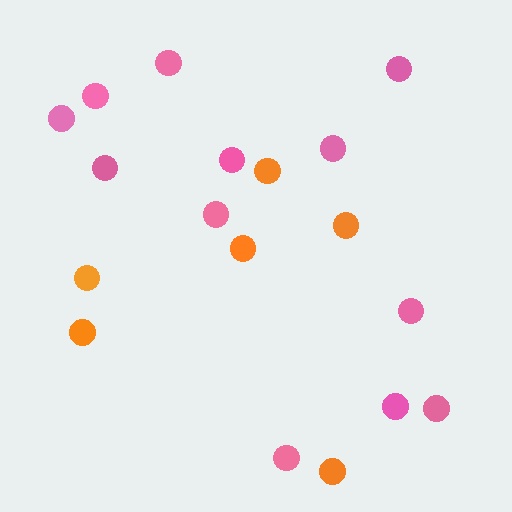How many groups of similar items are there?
There are 2 groups: one group of orange circles (6) and one group of pink circles (12).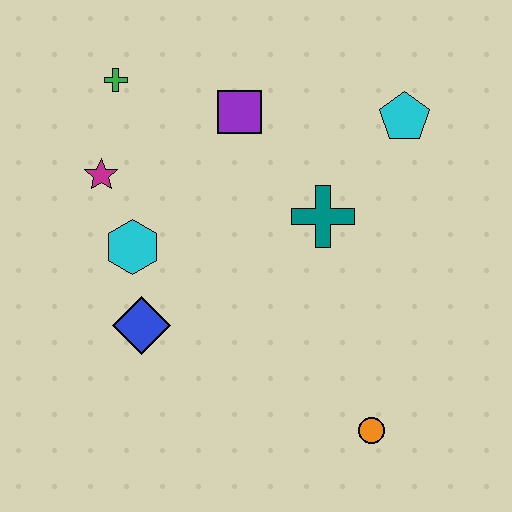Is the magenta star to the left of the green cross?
Yes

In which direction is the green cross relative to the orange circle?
The green cross is above the orange circle.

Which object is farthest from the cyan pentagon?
The blue diamond is farthest from the cyan pentagon.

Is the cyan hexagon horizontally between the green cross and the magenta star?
No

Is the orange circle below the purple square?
Yes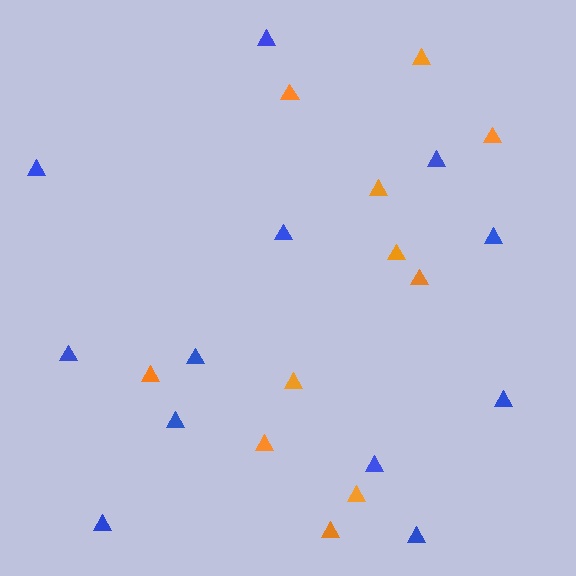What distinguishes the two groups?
There are 2 groups: one group of orange triangles (11) and one group of blue triangles (12).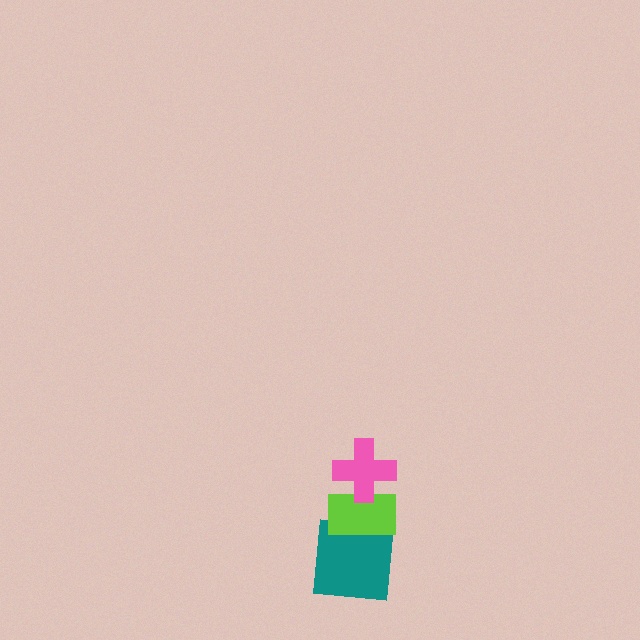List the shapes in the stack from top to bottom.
From top to bottom: the pink cross, the lime rectangle, the teal square.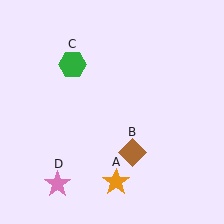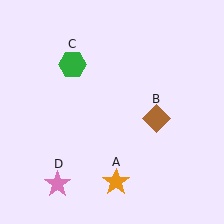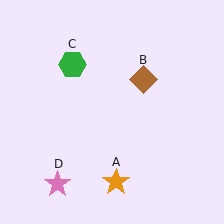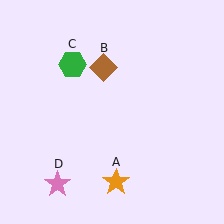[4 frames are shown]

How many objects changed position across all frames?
1 object changed position: brown diamond (object B).